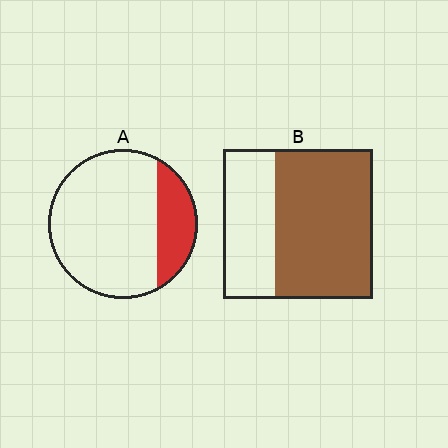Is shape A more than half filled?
No.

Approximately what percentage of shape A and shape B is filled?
A is approximately 20% and B is approximately 65%.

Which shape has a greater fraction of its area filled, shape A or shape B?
Shape B.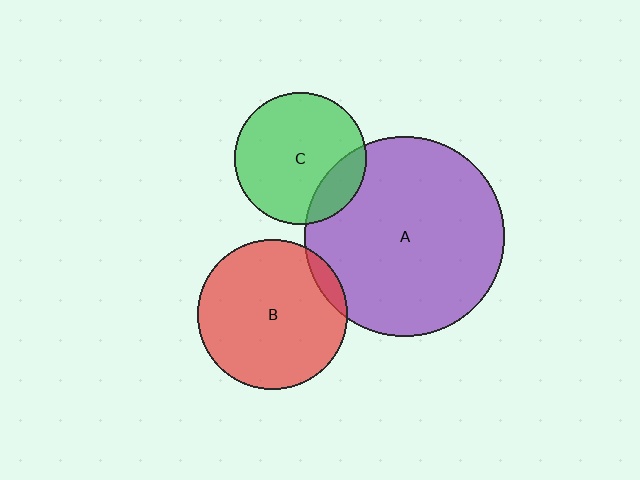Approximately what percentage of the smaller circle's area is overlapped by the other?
Approximately 20%.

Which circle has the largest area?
Circle A (purple).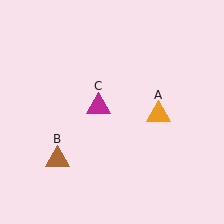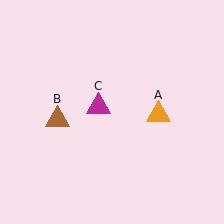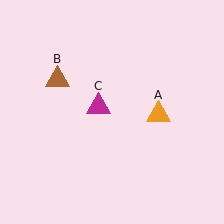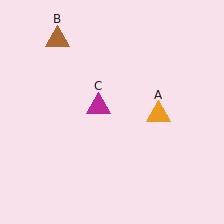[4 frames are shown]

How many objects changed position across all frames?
1 object changed position: brown triangle (object B).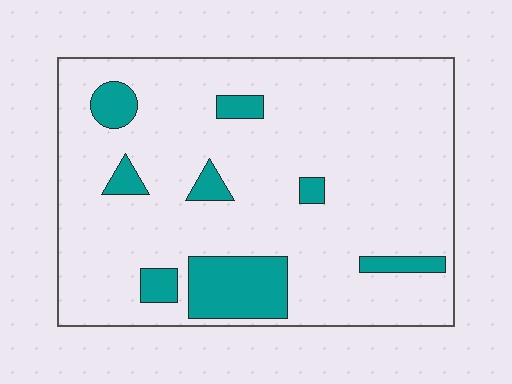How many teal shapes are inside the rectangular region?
8.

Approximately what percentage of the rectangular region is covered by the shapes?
Approximately 15%.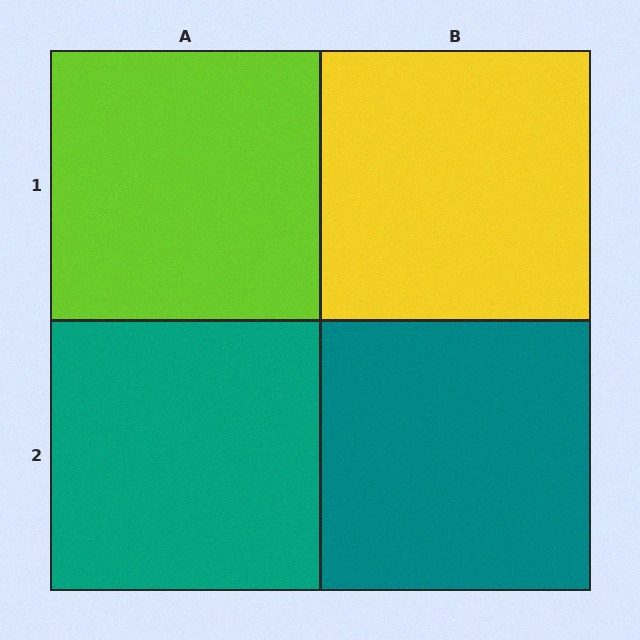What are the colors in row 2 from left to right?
Teal, teal.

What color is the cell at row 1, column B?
Yellow.